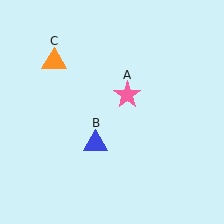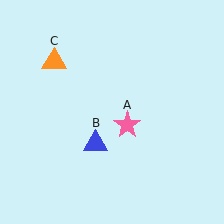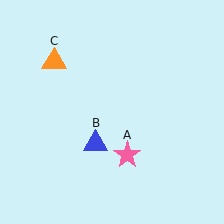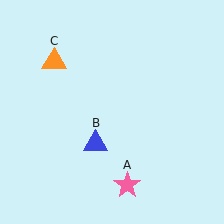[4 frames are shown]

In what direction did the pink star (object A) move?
The pink star (object A) moved down.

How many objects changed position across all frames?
1 object changed position: pink star (object A).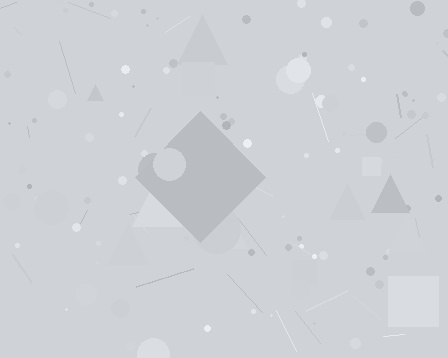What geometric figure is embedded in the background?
A diamond is embedded in the background.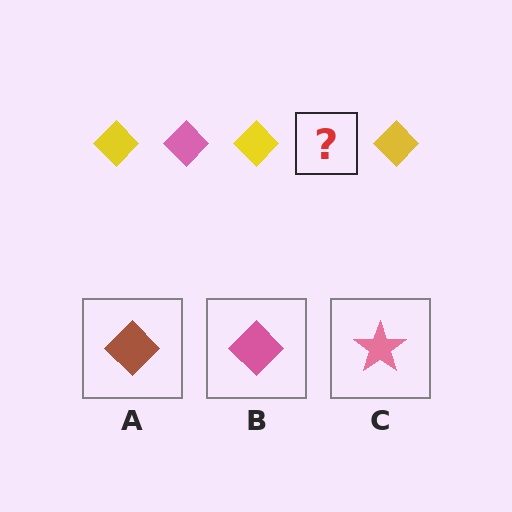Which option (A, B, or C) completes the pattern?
B.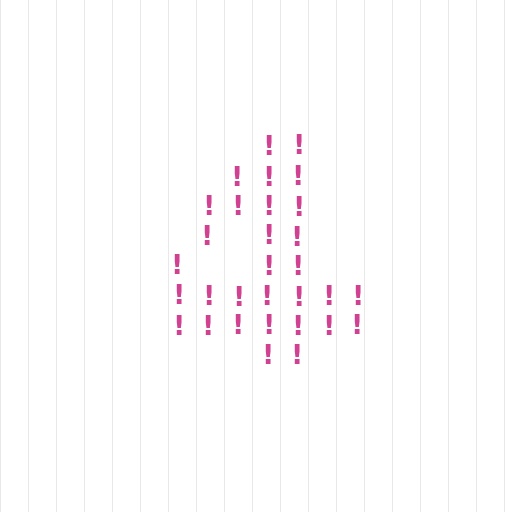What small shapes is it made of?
It is made of small exclamation marks.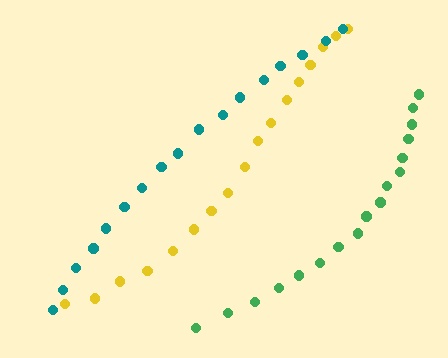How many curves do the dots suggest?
There are 3 distinct paths.